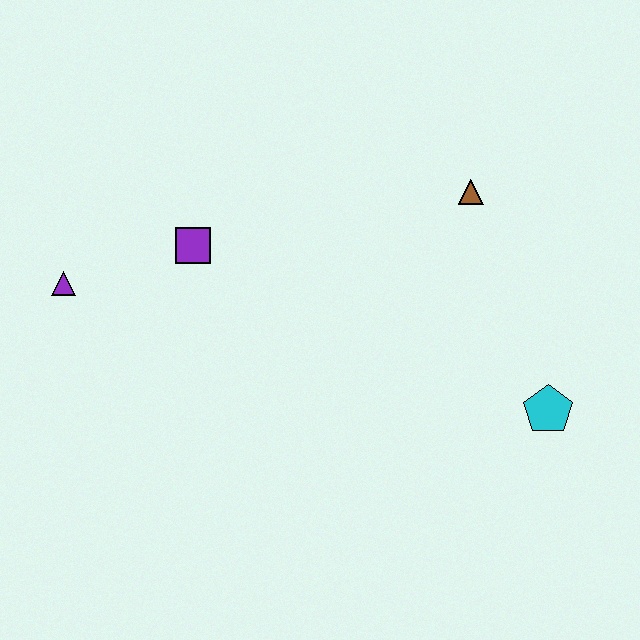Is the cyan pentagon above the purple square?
No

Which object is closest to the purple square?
The purple triangle is closest to the purple square.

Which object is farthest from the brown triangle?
The purple triangle is farthest from the brown triangle.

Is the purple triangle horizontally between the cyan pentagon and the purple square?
No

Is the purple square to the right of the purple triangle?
Yes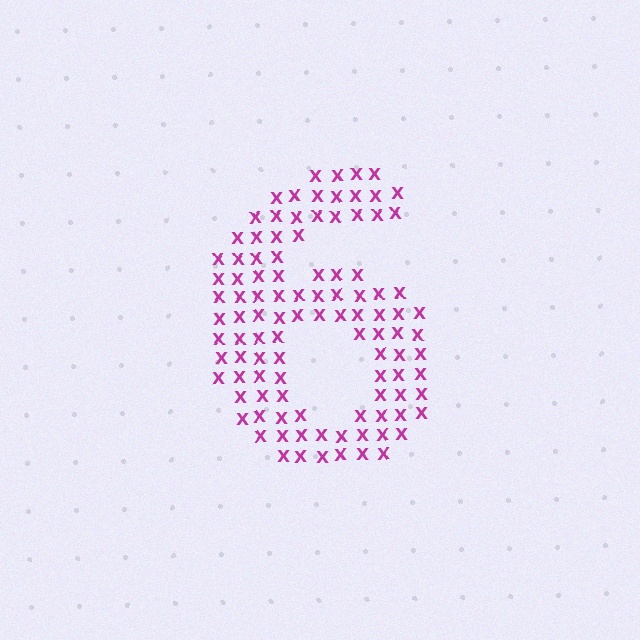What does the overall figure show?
The overall figure shows the digit 6.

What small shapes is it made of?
It is made of small letter X's.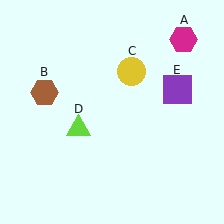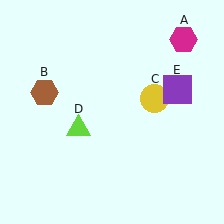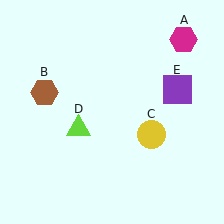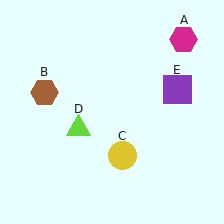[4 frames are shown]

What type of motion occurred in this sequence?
The yellow circle (object C) rotated clockwise around the center of the scene.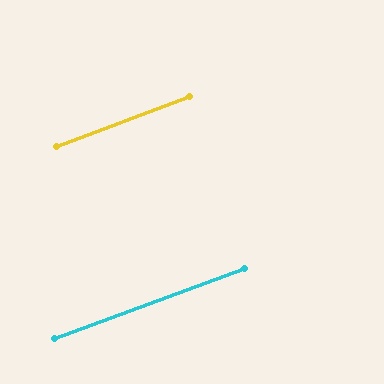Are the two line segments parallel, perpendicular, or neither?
Parallel — their directions differ by only 0.4°.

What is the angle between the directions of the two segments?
Approximately 0 degrees.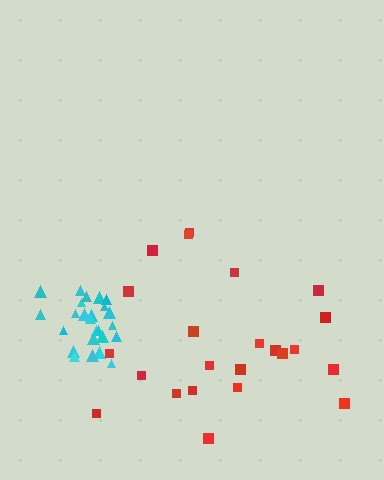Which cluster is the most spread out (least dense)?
Red.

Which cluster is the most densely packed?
Cyan.